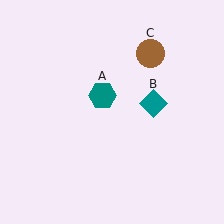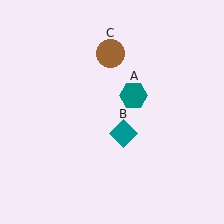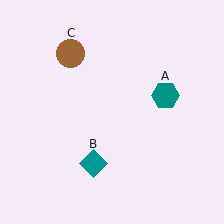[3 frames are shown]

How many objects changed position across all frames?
3 objects changed position: teal hexagon (object A), teal diamond (object B), brown circle (object C).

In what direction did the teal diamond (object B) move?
The teal diamond (object B) moved down and to the left.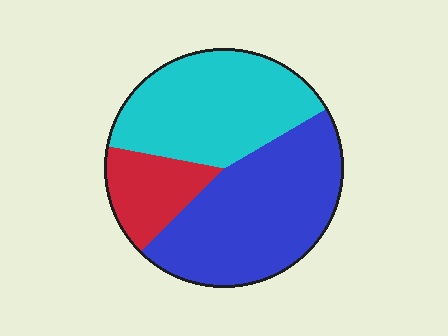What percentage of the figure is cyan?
Cyan takes up about two fifths (2/5) of the figure.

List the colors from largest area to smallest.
From largest to smallest: blue, cyan, red.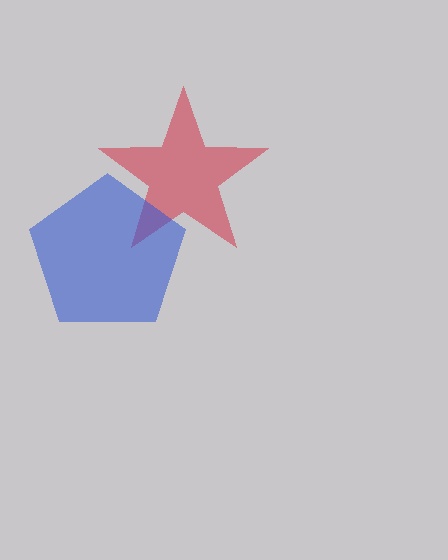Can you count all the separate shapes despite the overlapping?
Yes, there are 2 separate shapes.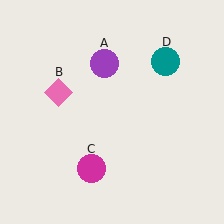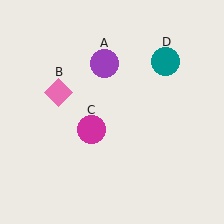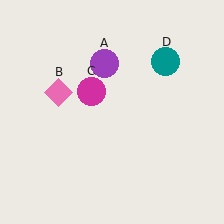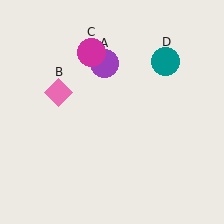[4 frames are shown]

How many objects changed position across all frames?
1 object changed position: magenta circle (object C).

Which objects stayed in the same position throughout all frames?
Purple circle (object A) and pink diamond (object B) and teal circle (object D) remained stationary.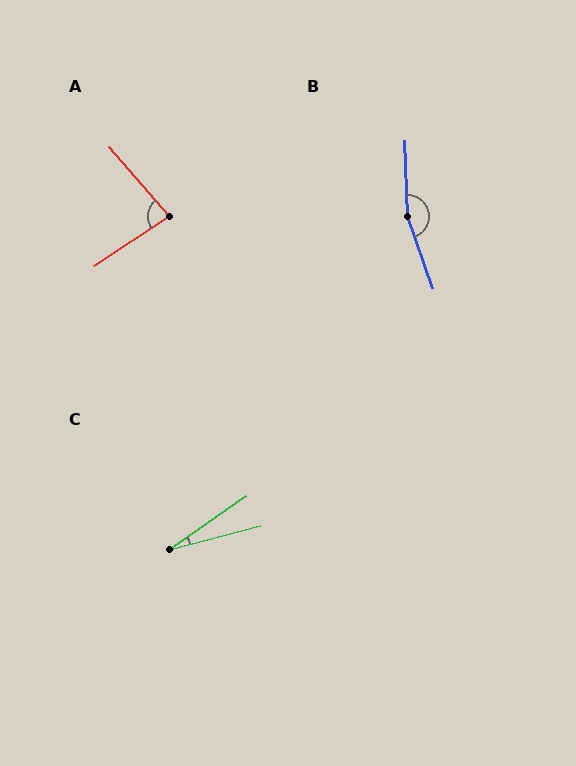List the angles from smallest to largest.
C (21°), A (83°), B (163°).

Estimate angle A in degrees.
Approximately 83 degrees.